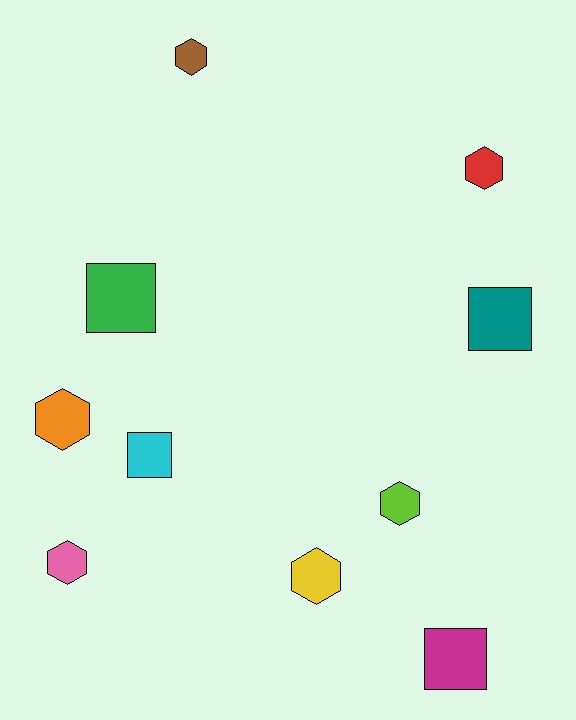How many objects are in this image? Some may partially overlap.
There are 10 objects.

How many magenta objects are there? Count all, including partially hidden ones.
There is 1 magenta object.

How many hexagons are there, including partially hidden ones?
There are 6 hexagons.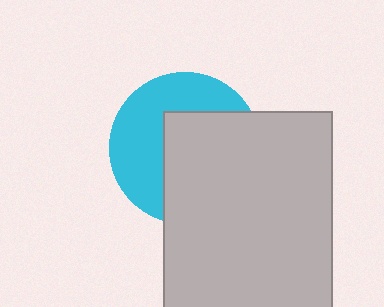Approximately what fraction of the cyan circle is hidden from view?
Roughly 53% of the cyan circle is hidden behind the light gray rectangle.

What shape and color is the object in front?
The object in front is a light gray rectangle.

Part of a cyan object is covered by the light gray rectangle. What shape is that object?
It is a circle.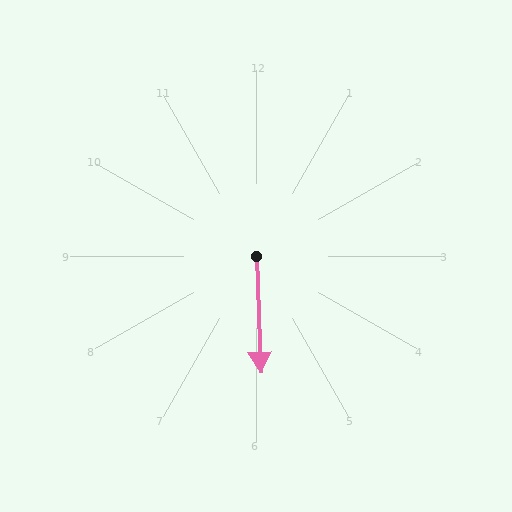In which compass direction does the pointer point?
South.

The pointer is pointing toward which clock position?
Roughly 6 o'clock.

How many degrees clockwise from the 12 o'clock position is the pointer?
Approximately 178 degrees.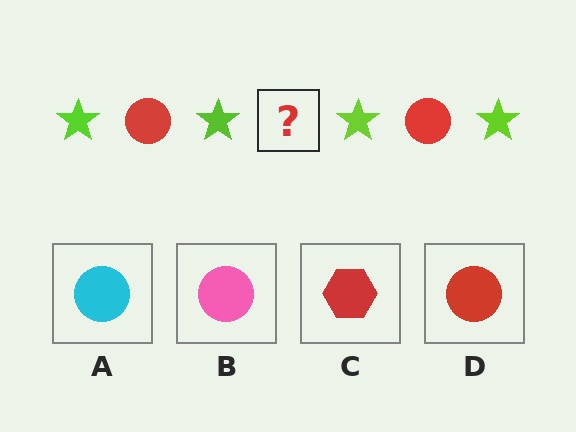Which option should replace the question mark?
Option D.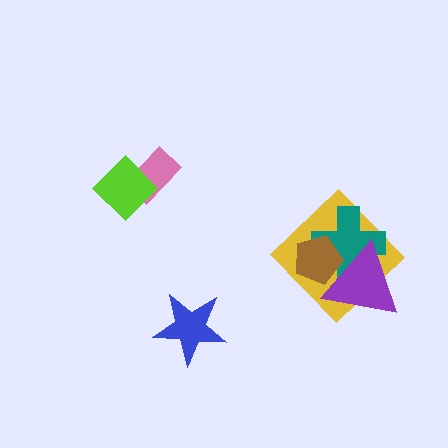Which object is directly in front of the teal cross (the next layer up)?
The brown pentagon is directly in front of the teal cross.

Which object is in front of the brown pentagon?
The purple triangle is in front of the brown pentagon.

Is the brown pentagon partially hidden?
Yes, it is partially covered by another shape.